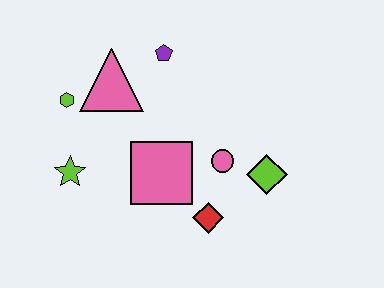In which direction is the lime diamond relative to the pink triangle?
The lime diamond is to the right of the pink triangle.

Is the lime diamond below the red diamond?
No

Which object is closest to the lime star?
The lime hexagon is closest to the lime star.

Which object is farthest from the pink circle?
The lime hexagon is farthest from the pink circle.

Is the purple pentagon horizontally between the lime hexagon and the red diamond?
Yes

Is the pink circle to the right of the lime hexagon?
Yes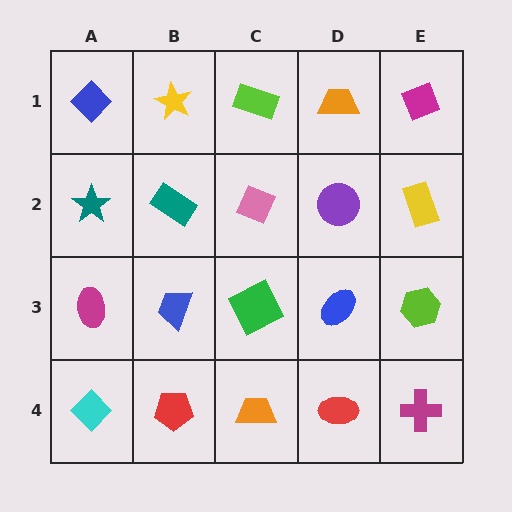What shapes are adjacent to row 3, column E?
A yellow rectangle (row 2, column E), a magenta cross (row 4, column E), a blue ellipse (row 3, column D).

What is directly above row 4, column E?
A lime hexagon.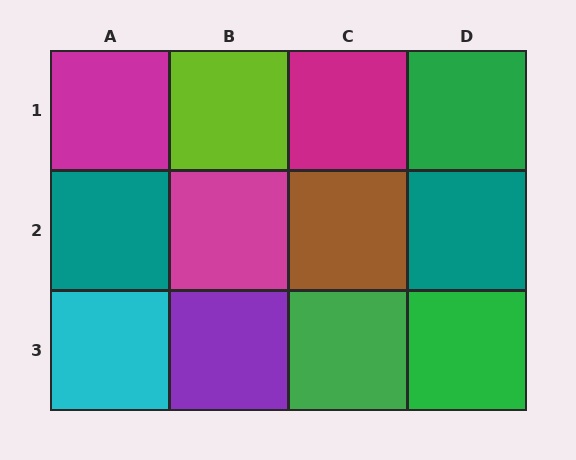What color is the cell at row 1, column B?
Lime.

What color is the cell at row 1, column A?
Magenta.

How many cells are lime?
1 cell is lime.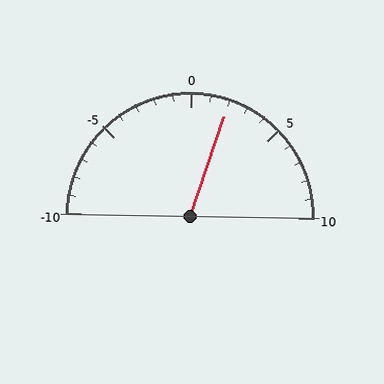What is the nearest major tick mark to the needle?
The nearest major tick mark is 0.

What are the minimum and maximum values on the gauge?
The gauge ranges from -10 to 10.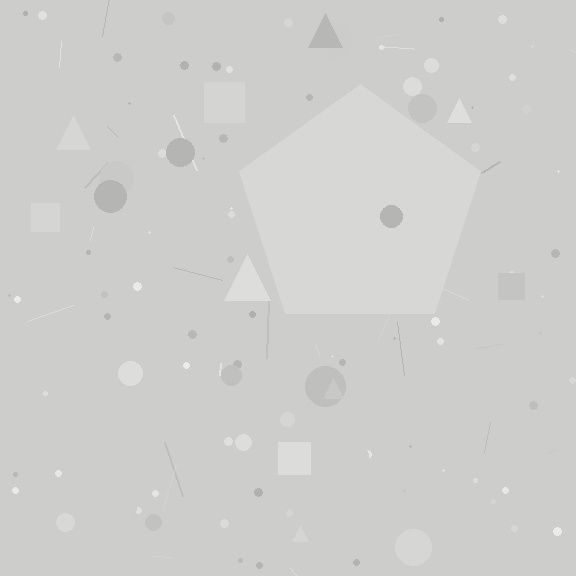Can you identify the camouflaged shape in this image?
The camouflaged shape is a pentagon.